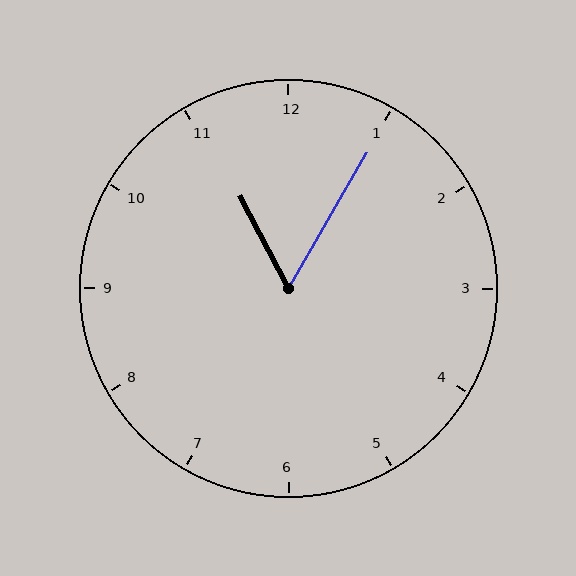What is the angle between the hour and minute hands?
Approximately 58 degrees.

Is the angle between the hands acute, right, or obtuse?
It is acute.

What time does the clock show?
11:05.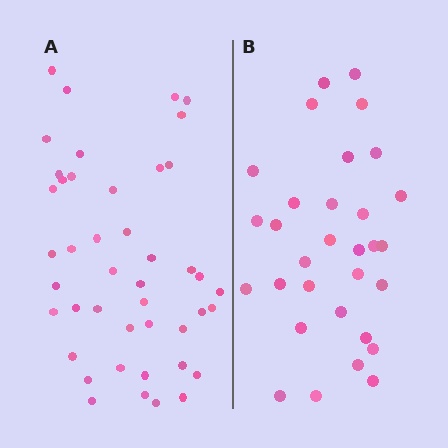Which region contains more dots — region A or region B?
Region A (the left region) has more dots.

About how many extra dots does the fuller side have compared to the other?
Region A has approximately 15 more dots than region B.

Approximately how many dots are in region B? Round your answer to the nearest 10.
About 30 dots. (The exact count is 31, which rounds to 30.)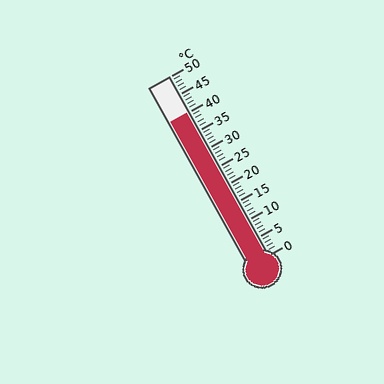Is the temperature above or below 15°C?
The temperature is above 15°C.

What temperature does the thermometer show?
The thermometer shows approximately 40°C.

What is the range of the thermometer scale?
The thermometer scale ranges from 0°C to 50°C.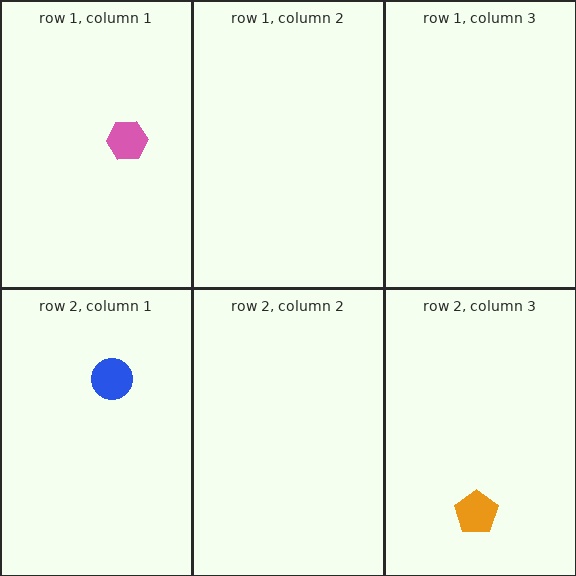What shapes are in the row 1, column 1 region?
The pink hexagon.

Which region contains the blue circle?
The row 2, column 1 region.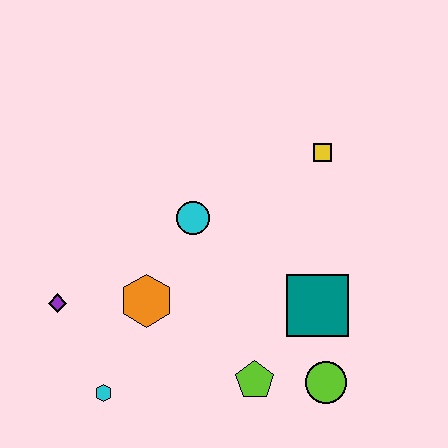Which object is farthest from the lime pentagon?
The yellow square is farthest from the lime pentagon.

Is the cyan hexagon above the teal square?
No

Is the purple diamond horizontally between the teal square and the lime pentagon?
No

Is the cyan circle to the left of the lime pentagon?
Yes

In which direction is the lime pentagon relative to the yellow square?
The lime pentagon is below the yellow square.